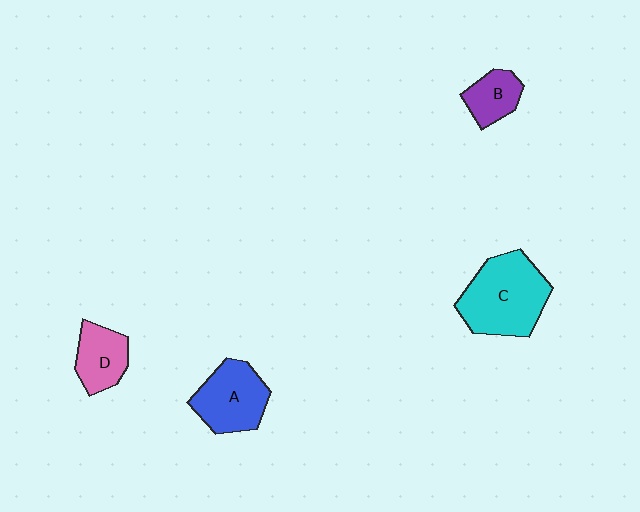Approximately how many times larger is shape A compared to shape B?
Approximately 1.8 times.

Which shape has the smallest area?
Shape B (purple).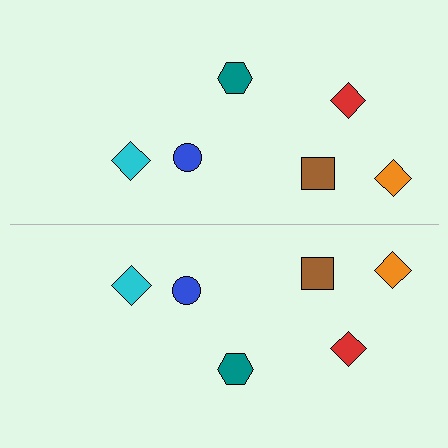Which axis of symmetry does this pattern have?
The pattern has a horizontal axis of symmetry running through the center of the image.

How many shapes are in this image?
There are 12 shapes in this image.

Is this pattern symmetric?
Yes, this pattern has bilateral (reflection) symmetry.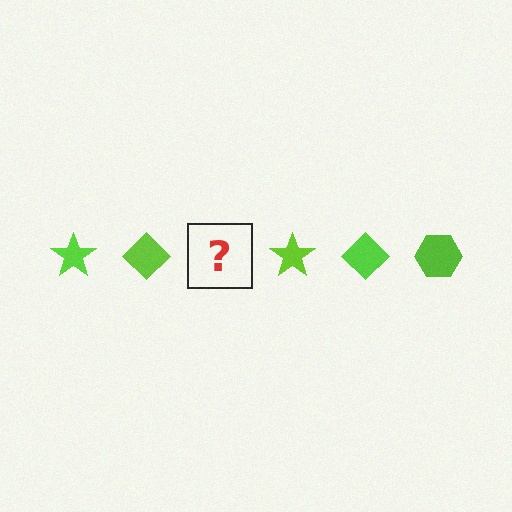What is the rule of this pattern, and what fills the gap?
The rule is that the pattern cycles through star, diamond, hexagon shapes in lime. The gap should be filled with a lime hexagon.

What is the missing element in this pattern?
The missing element is a lime hexagon.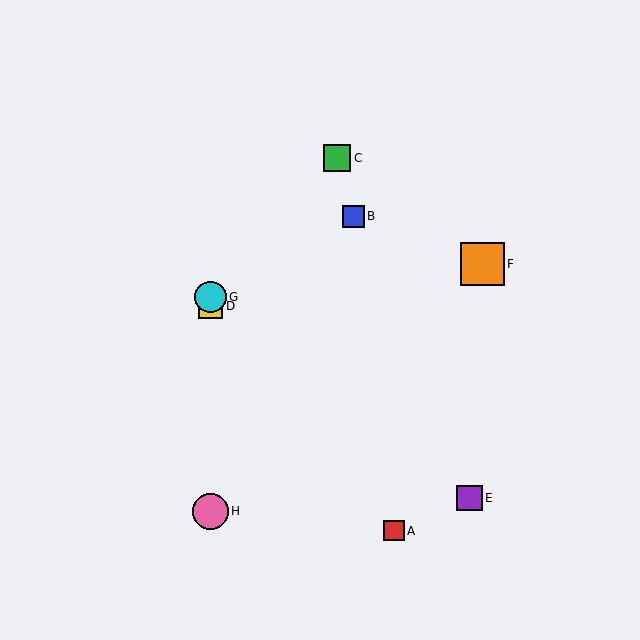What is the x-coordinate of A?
Object A is at x≈394.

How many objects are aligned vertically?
3 objects (D, G, H) are aligned vertically.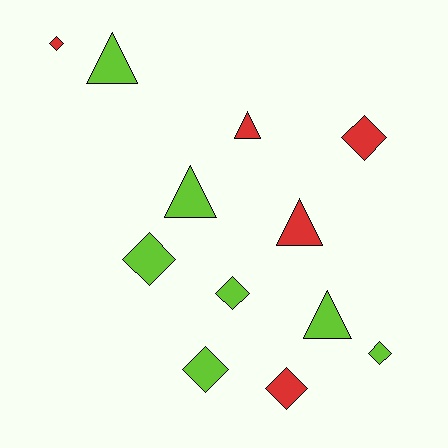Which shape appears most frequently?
Diamond, with 7 objects.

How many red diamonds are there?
There are 3 red diamonds.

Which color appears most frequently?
Lime, with 7 objects.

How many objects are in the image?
There are 12 objects.